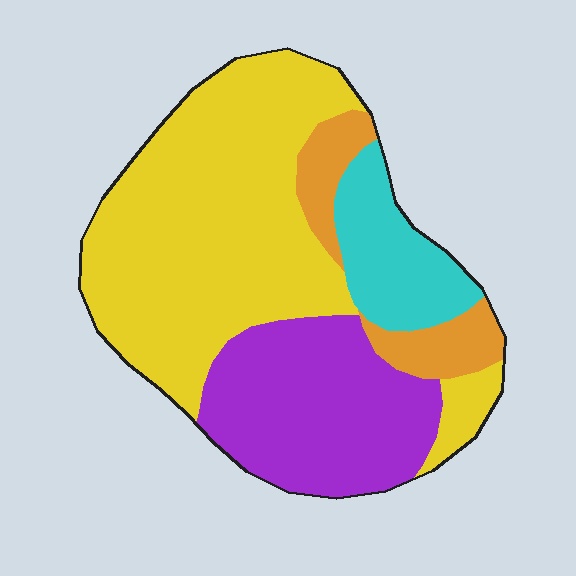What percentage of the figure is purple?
Purple covers about 25% of the figure.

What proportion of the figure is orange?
Orange takes up about one tenth (1/10) of the figure.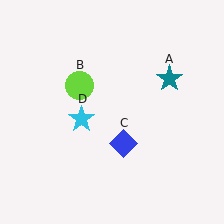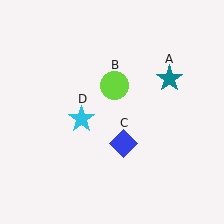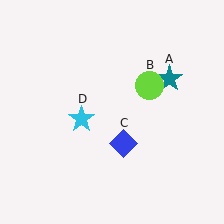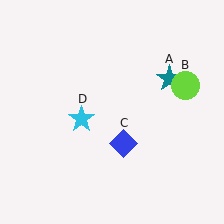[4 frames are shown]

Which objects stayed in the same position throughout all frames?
Teal star (object A) and blue diamond (object C) and cyan star (object D) remained stationary.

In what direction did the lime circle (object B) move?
The lime circle (object B) moved right.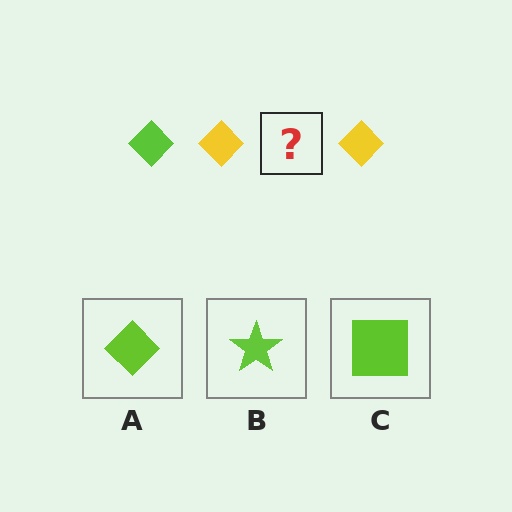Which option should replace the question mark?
Option A.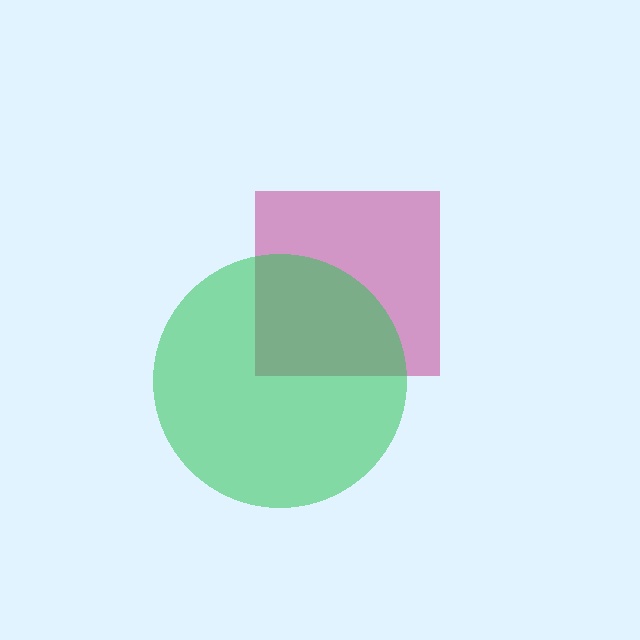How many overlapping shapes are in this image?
There are 2 overlapping shapes in the image.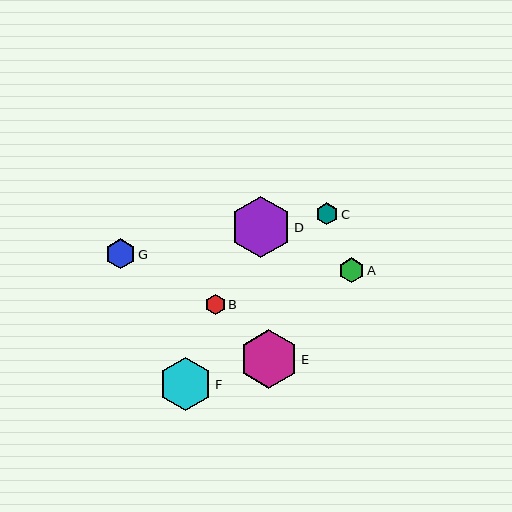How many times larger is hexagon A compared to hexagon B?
Hexagon A is approximately 1.2 times the size of hexagon B.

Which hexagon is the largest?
Hexagon D is the largest with a size of approximately 61 pixels.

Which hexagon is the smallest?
Hexagon B is the smallest with a size of approximately 20 pixels.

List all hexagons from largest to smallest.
From largest to smallest: D, E, F, G, A, C, B.